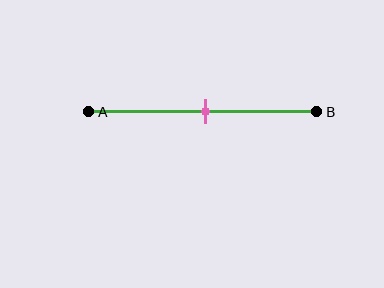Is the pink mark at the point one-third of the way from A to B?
No, the mark is at about 50% from A, not at the 33% one-third point.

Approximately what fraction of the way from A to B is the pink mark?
The pink mark is approximately 50% of the way from A to B.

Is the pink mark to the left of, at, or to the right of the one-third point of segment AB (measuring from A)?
The pink mark is to the right of the one-third point of segment AB.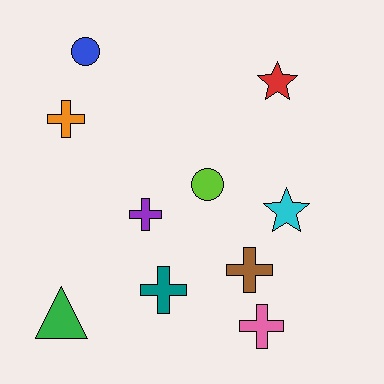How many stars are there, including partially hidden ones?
There are 2 stars.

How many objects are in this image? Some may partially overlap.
There are 10 objects.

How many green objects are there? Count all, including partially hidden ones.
There is 1 green object.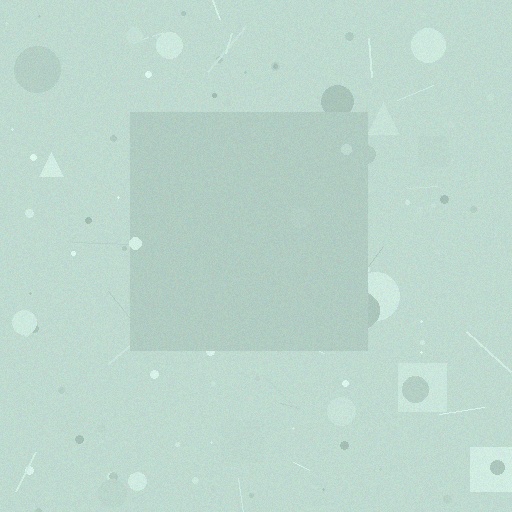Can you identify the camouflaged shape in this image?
The camouflaged shape is a square.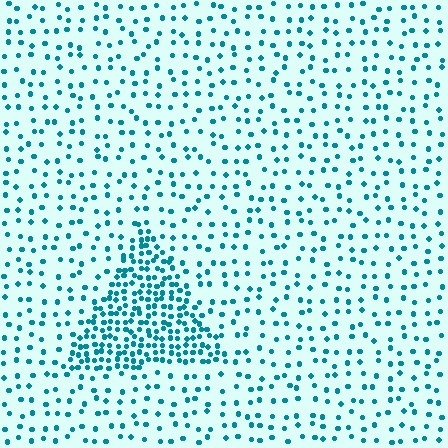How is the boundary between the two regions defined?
The boundary is defined by a change in element density (approximately 2.8x ratio). All elements are the same color, size, and shape.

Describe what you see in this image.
The image contains small teal elements arranged at two different densities. A triangle-shaped region is visible where the elements are more densely packed than the surrounding area.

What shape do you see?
I see a triangle.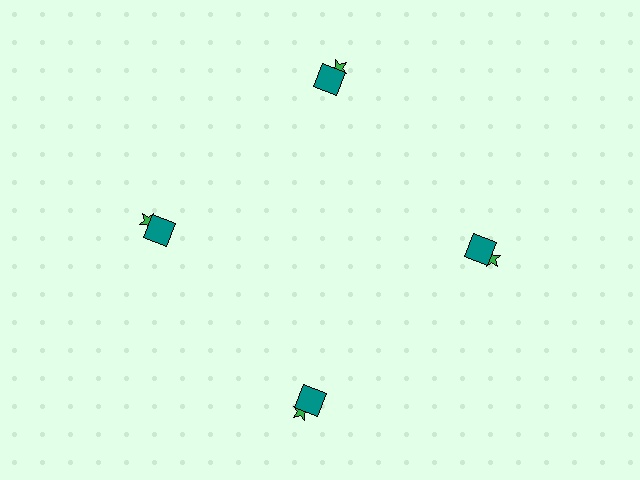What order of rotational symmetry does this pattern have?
This pattern has 4-fold rotational symmetry.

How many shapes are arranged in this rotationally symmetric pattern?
There are 8 shapes, arranged in 4 groups of 2.